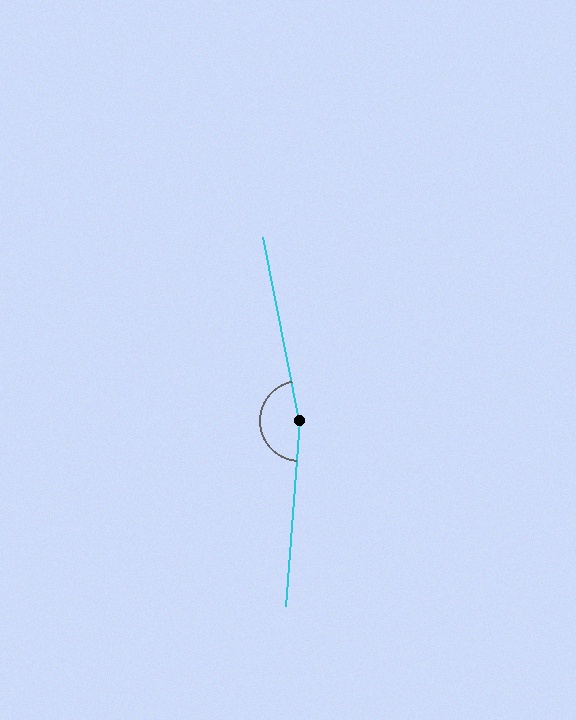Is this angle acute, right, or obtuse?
It is obtuse.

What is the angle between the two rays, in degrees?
Approximately 164 degrees.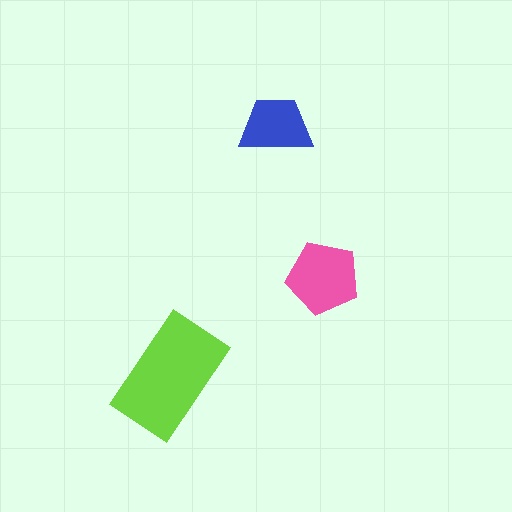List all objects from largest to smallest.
The lime rectangle, the pink pentagon, the blue trapezoid.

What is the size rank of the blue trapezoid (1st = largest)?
3rd.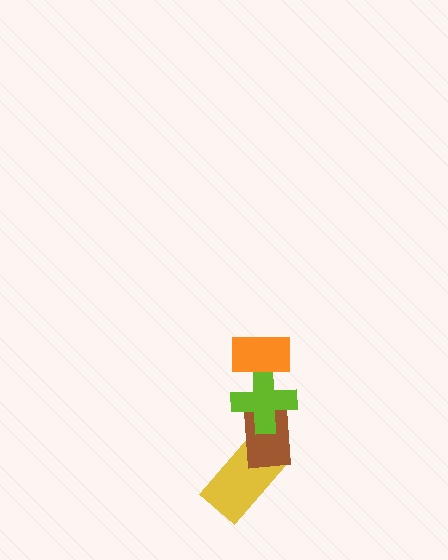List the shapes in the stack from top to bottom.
From top to bottom: the orange rectangle, the lime cross, the brown rectangle, the yellow rectangle.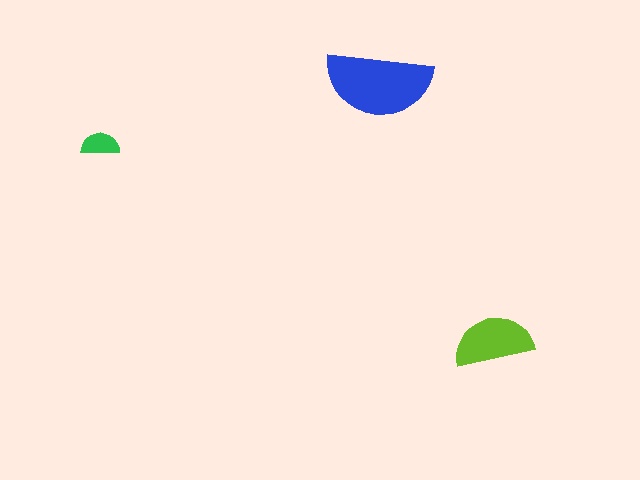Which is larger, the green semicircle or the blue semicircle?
The blue one.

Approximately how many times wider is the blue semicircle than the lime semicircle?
About 1.5 times wider.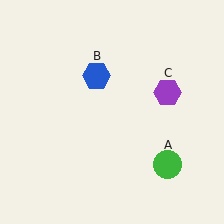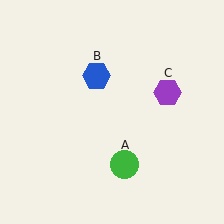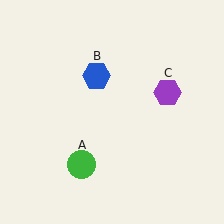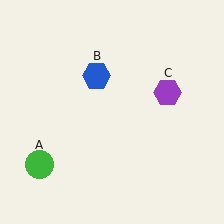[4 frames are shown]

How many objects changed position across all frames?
1 object changed position: green circle (object A).